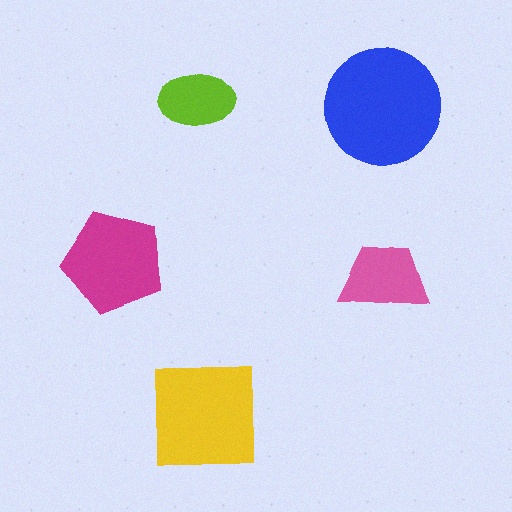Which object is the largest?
The blue circle.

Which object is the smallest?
The lime ellipse.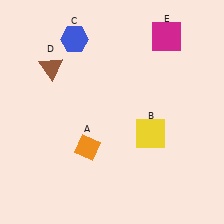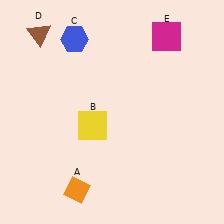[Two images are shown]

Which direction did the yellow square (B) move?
The yellow square (B) moved left.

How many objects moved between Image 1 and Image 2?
3 objects moved between the two images.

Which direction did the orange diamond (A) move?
The orange diamond (A) moved down.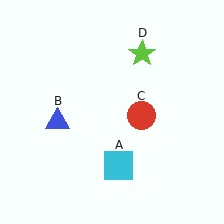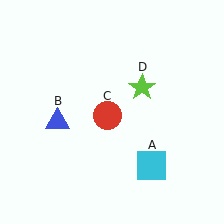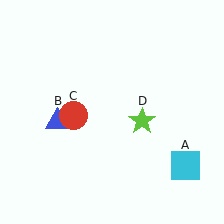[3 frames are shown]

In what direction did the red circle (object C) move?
The red circle (object C) moved left.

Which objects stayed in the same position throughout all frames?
Blue triangle (object B) remained stationary.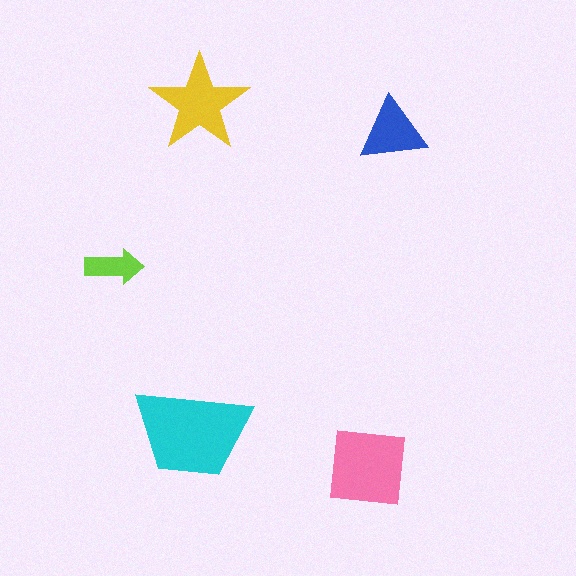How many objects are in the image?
There are 5 objects in the image.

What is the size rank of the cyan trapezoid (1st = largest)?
1st.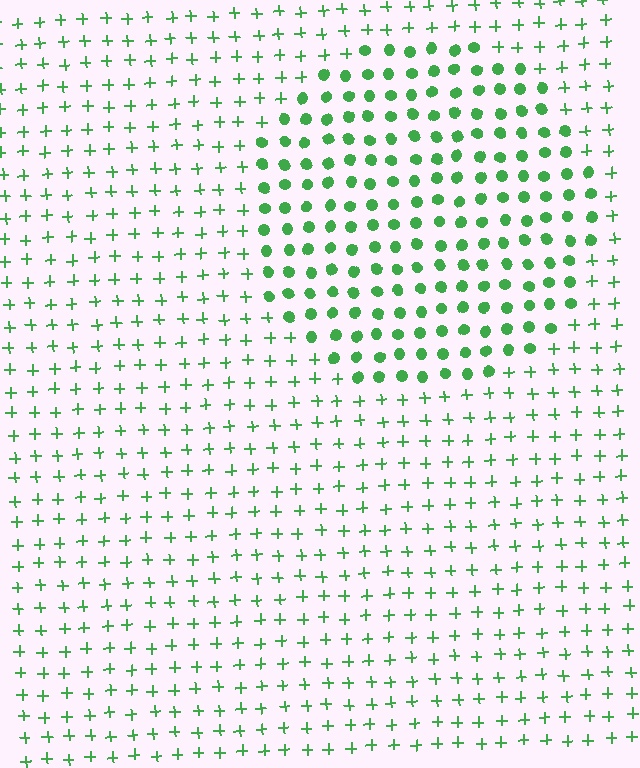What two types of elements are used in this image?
The image uses circles inside the circle region and plus signs outside it.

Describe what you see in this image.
The image is filled with small green elements arranged in a uniform grid. A circle-shaped region contains circles, while the surrounding area contains plus signs. The boundary is defined purely by the change in element shape.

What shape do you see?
I see a circle.